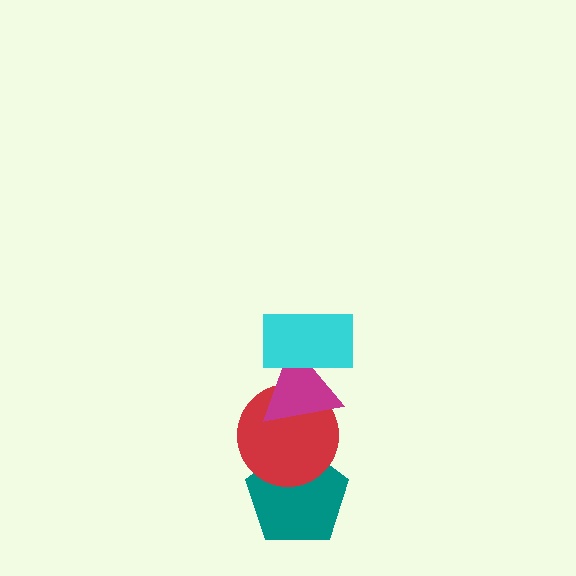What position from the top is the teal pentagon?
The teal pentagon is 4th from the top.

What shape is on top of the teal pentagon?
The red circle is on top of the teal pentagon.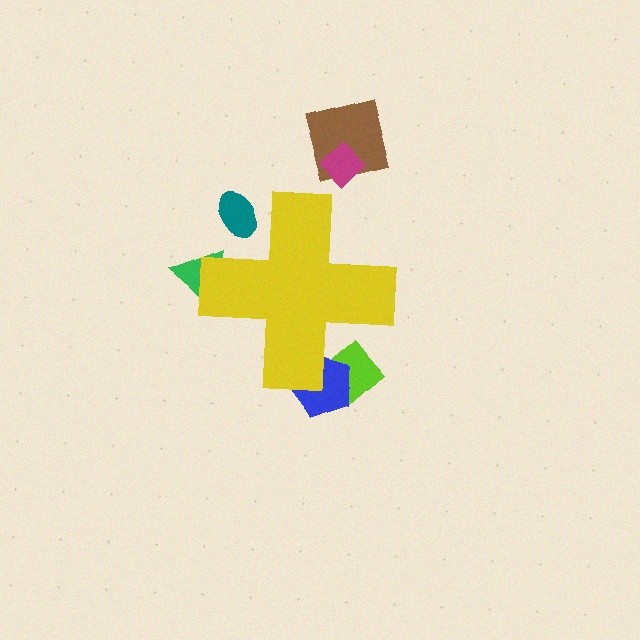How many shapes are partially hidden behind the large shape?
4 shapes are partially hidden.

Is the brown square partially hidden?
No, the brown square is fully visible.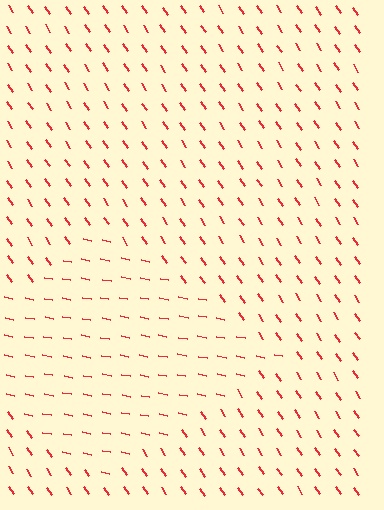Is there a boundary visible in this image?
Yes, there is a texture boundary formed by a change in line orientation.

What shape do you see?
I see a diamond.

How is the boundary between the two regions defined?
The boundary is defined purely by a change in line orientation (approximately 45 degrees difference). All lines are the same color and thickness.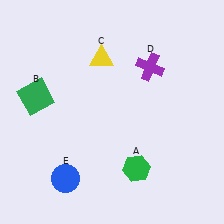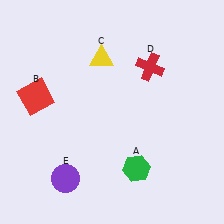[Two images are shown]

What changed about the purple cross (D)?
In Image 1, D is purple. In Image 2, it changed to red.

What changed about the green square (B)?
In Image 1, B is green. In Image 2, it changed to red.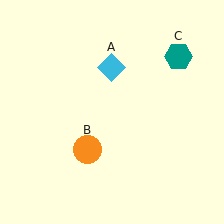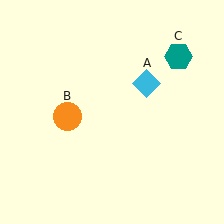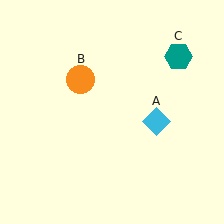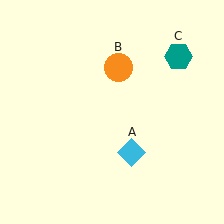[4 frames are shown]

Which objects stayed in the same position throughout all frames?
Teal hexagon (object C) remained stationary.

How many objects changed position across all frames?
2 objects changed position: cyan diamond (object A), orange circle (object B).